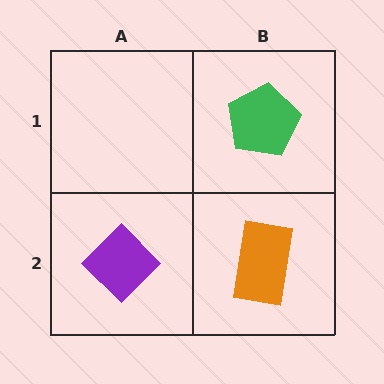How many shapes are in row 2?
2 shapes.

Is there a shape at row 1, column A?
No, that cell is empty.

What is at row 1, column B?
A green pentagon.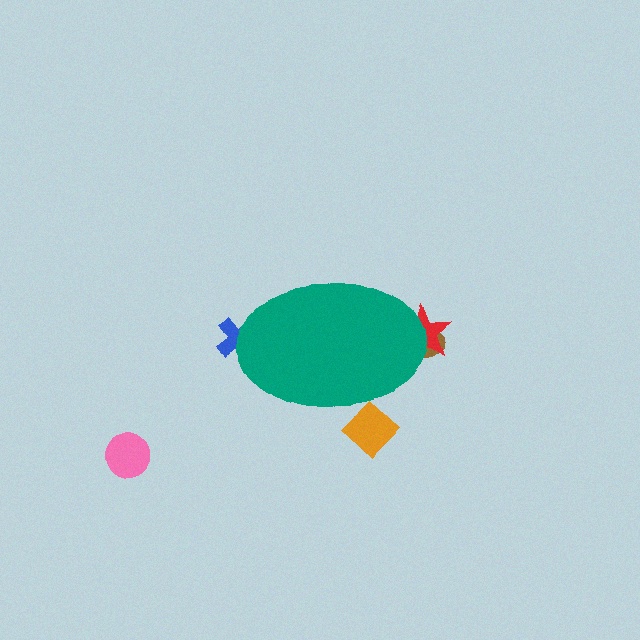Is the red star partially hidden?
Yes, the red star is partially hidden behind the teal ellipse.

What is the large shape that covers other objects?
A teal ellipse.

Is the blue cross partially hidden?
Yes, the blue cross is partially hidden behind the teal ellipse.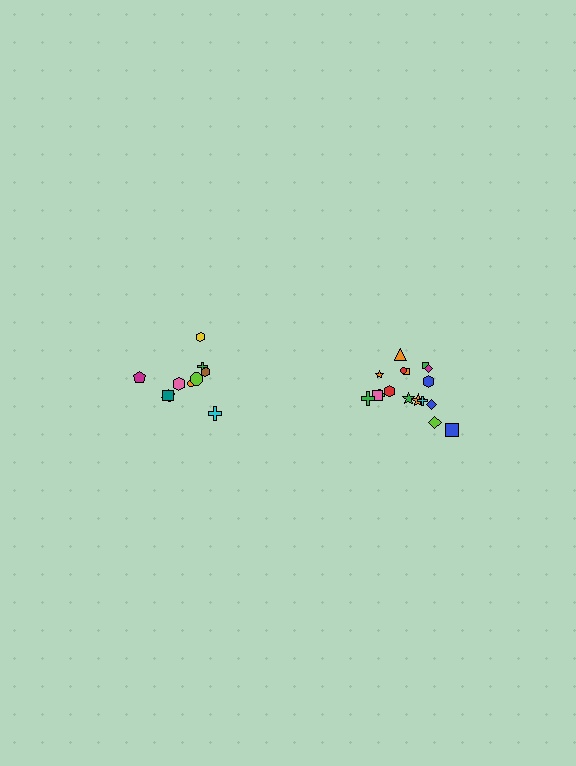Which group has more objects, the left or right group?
The right group.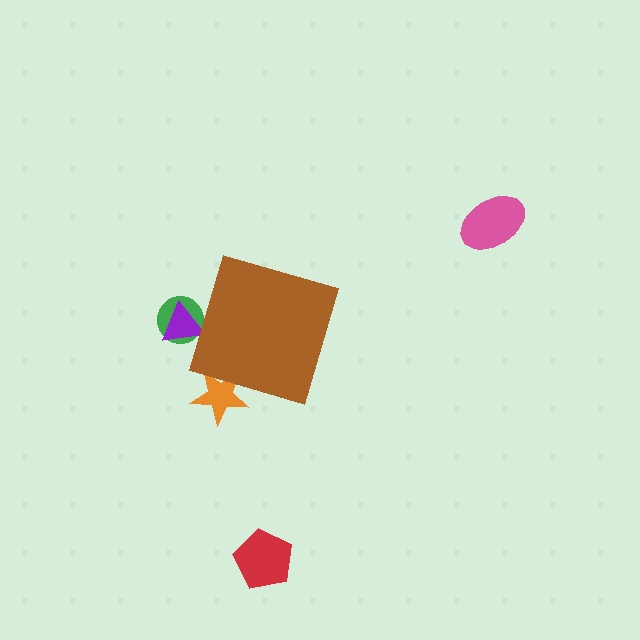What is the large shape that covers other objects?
A brown diamond.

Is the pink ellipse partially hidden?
No, the pink ellipse is fully visible.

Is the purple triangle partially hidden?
Yes, the purple triangle is partially hidden behind the brown diamond.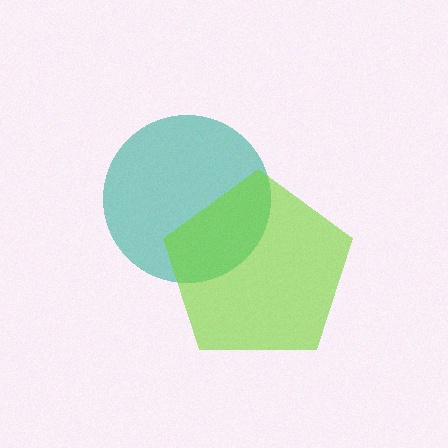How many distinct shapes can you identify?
There are 2 distinct shapes: a teal circle, a lime pentagon.